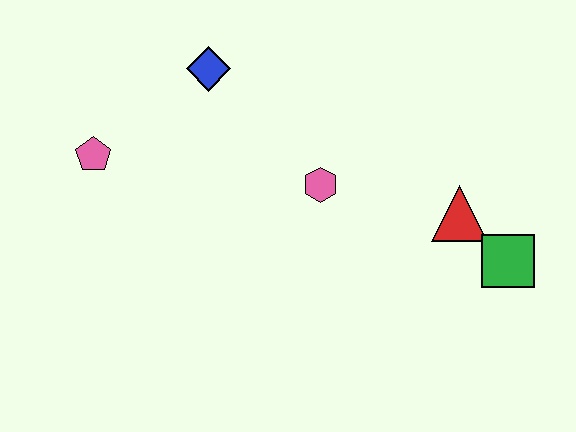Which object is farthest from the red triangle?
The pink pentagon is farthest from the red triangle.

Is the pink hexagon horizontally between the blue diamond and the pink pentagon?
No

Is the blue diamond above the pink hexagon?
Yes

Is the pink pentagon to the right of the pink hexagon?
No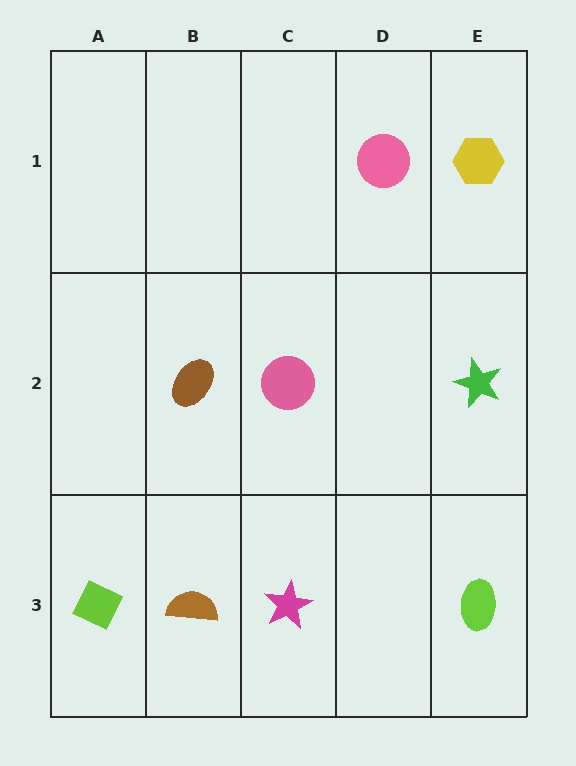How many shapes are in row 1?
2 shapes.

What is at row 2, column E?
A green star.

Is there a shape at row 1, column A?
No, that cell is empty.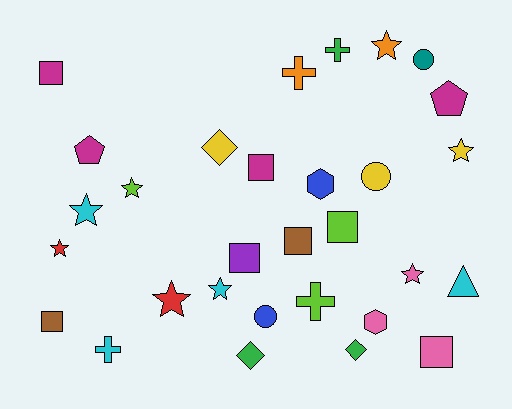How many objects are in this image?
There are 30 objects.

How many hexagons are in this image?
There are 2 hexagons.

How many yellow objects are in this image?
There are 3 yellow objects.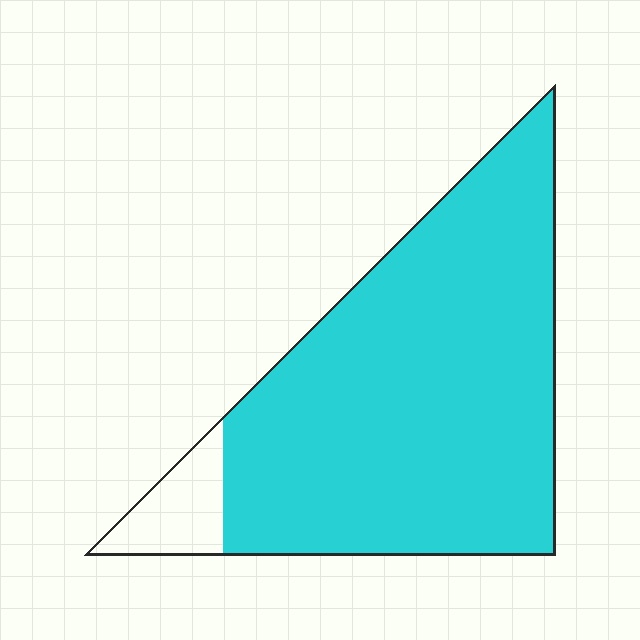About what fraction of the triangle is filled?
About nine tenths (9/10).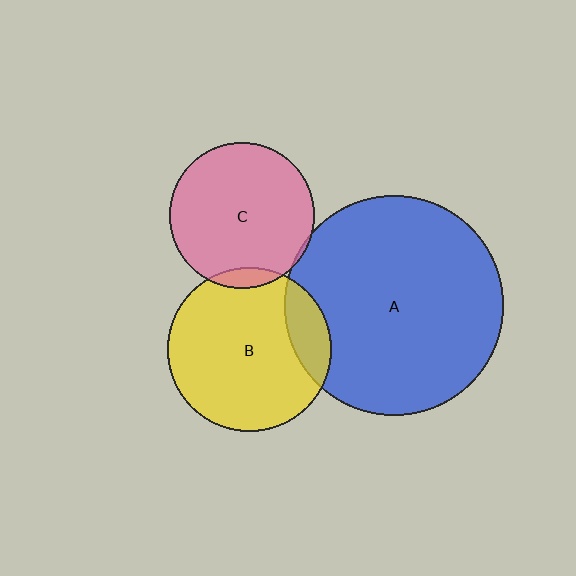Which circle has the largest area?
Circle A (blue).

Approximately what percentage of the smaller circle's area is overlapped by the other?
Approximately 5%.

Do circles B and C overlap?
Yes.